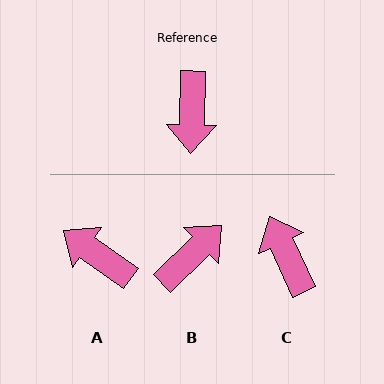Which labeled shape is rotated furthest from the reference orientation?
C, about 153 degrees away.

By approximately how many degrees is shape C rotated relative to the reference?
Approximately 153 degrees clockwise.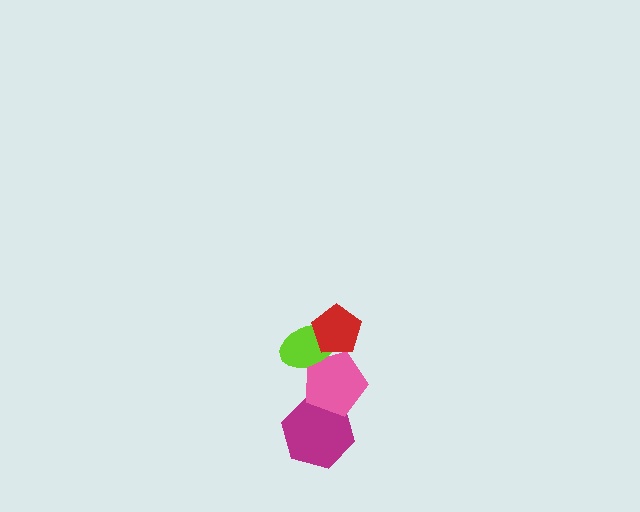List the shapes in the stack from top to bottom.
From top to bottom: the red pentagon, the lime ellipse, the pink pentagon, the magenta hexagon.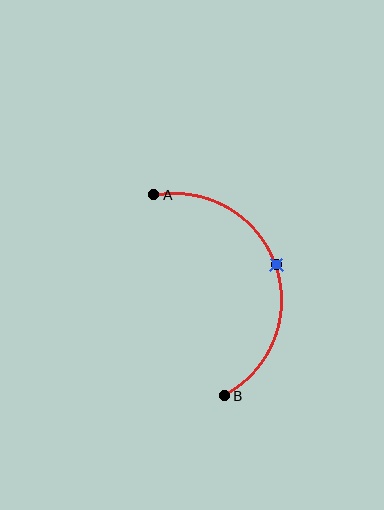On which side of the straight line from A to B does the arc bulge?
The arc bulges to the right of the straight line connecting A and B.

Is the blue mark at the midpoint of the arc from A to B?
Yes. The blue mark lies on the arc at equal arc-length from both A and B — it is the arc midpoint.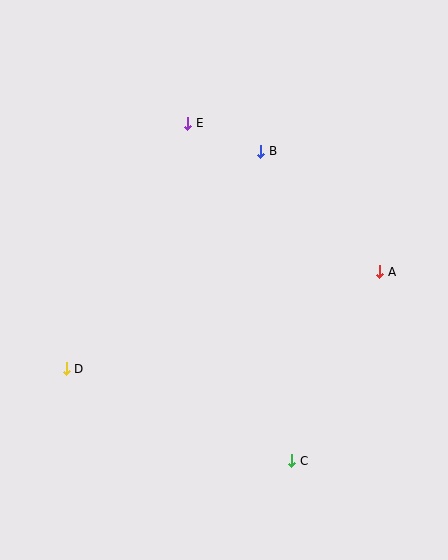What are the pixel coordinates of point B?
Point B is at (260, 151).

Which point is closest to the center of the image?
Point B at (260, 151) is closest to the center.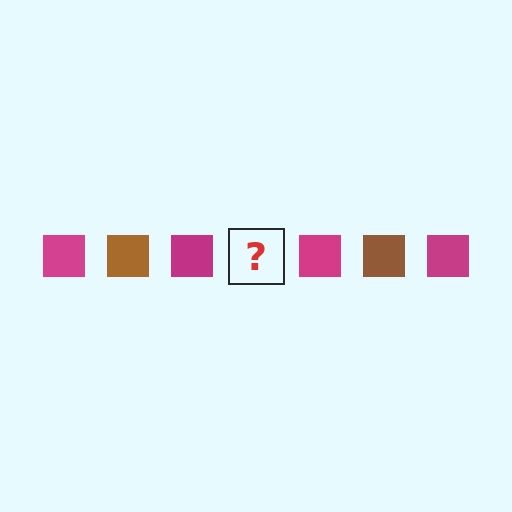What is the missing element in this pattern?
The missing element is a brown square.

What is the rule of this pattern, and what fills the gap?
The rule is that the pattern cycles through magenta, brown squares. The gap should be filled with a brown square.